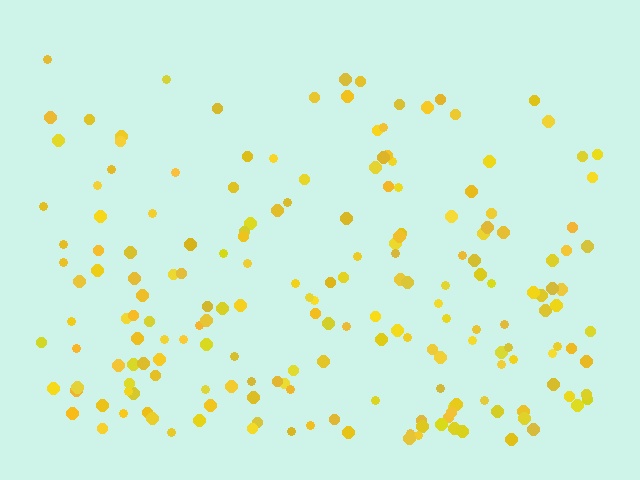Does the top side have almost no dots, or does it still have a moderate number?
Still a moderate number, just noticeably fewer than the bottom.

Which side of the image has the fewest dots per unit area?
The top.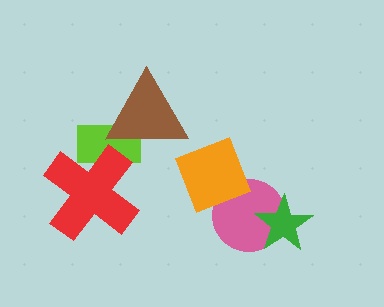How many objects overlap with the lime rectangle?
2 objects overlap with the lime rectangle.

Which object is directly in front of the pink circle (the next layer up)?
The green star is directly in front of the pink circle.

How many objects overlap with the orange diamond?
1 object overlaps with the orange diamond.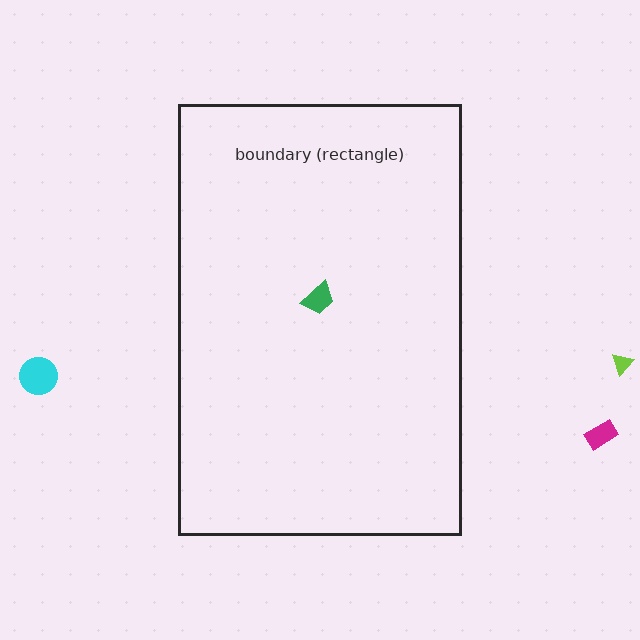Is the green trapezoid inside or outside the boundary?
Inside.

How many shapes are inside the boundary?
1 inside, 3 outside.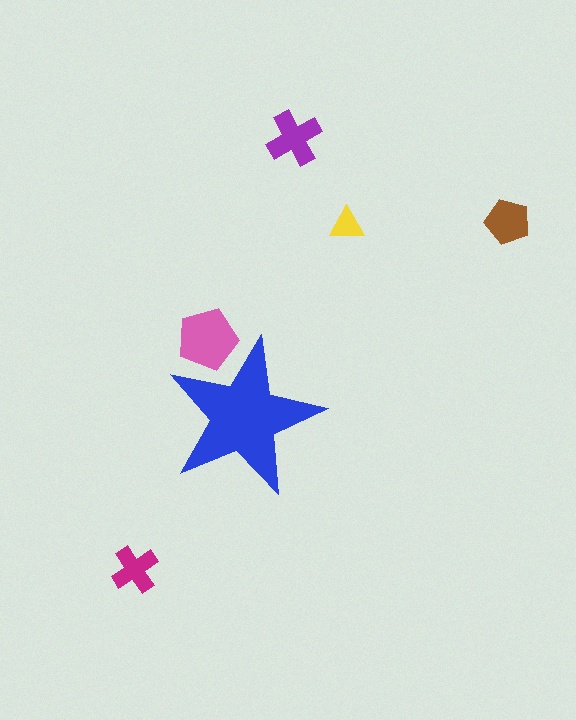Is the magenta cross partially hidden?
No, the magenta cross is fully visible.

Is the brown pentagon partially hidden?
No, the brown pentagon is fully visible.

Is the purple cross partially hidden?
No, the purple cross is fully visible.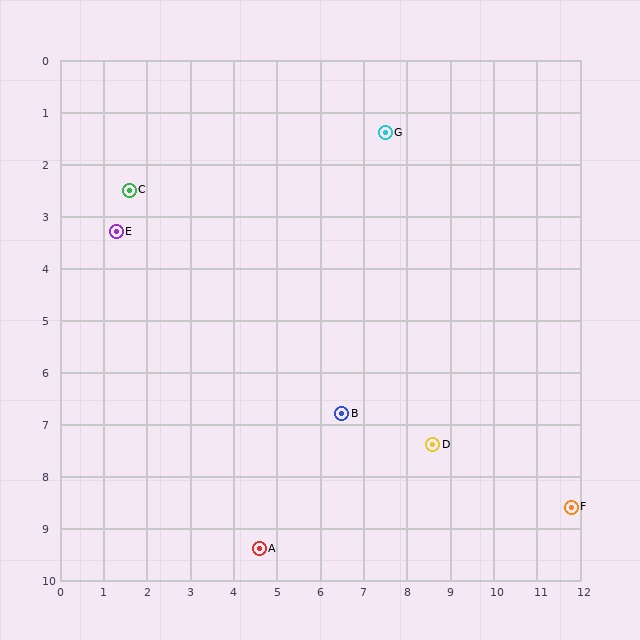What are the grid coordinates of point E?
Point E is at approximately (1.3, 3.3).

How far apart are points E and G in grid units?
Points E and G are about 6.5 grid units apart.